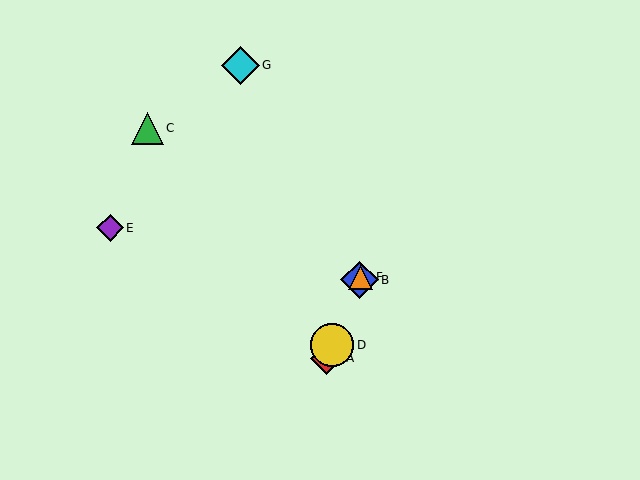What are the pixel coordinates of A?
Object A is at (327, 358).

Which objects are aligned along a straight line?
Objects A, B, D, F are aligned along a straight line.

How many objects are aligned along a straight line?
4 objects (A, B, D, F) are aligned along a straight line.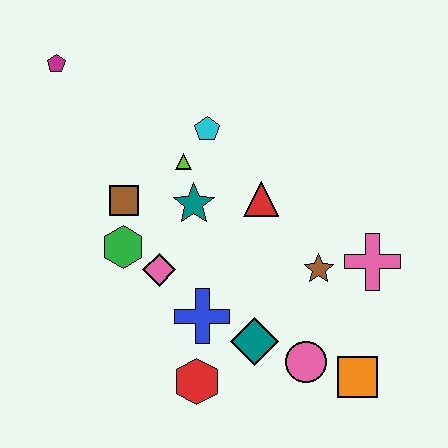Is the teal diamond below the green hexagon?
Yes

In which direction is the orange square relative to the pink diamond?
The orange square is to the right of the pink diamond.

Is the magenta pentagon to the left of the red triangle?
Yes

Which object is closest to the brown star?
The pink cross is closest to the brown star.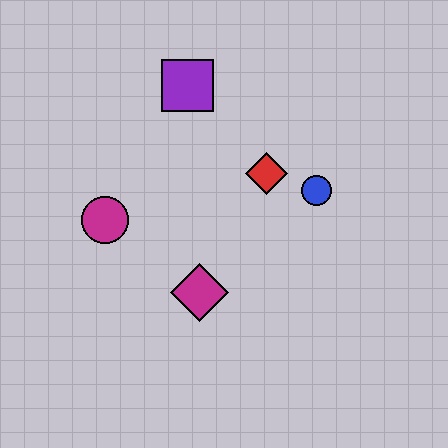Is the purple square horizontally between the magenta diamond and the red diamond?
No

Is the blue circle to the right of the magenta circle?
Yes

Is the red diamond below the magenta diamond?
No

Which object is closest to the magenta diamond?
The magenta circle is closest to the magenta diamond.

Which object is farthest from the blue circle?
The magenta circle is farthest from the blue circle.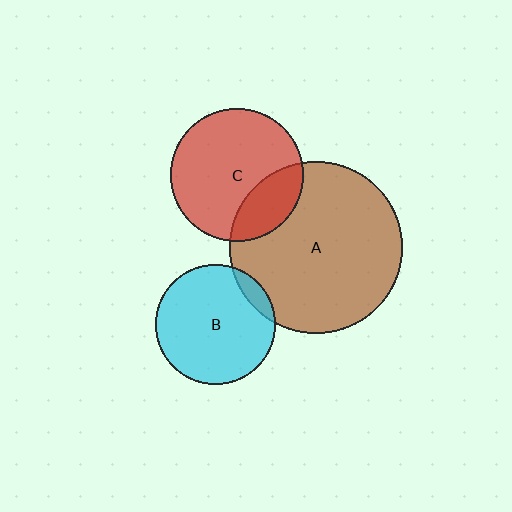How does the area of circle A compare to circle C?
Approximately 1.7 times.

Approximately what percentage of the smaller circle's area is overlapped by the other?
Approximately 25%.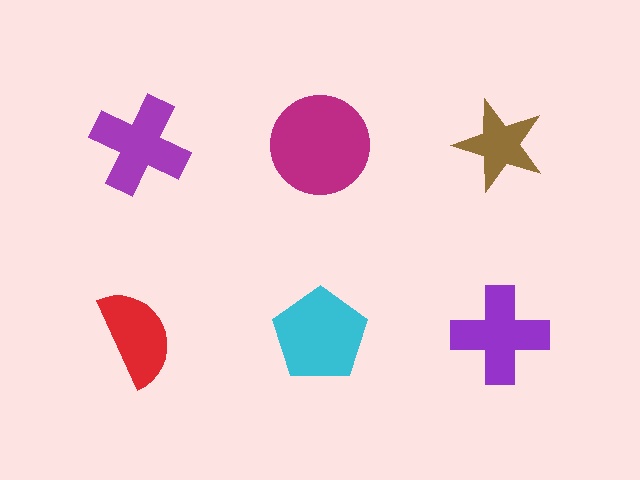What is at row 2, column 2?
A cyan pentagon.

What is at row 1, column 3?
A brown star.